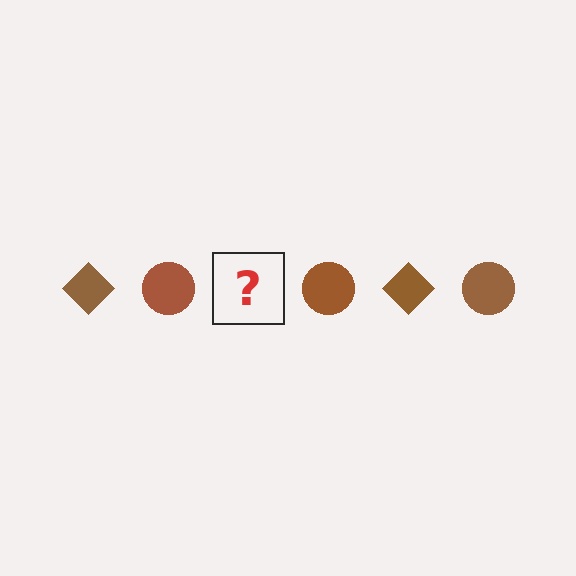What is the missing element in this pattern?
The missing element is a brown diamond.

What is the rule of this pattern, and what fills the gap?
The rule is that the pattern cycles through diamond, circle shapes in brown. The gap should be filled with a brown diamond.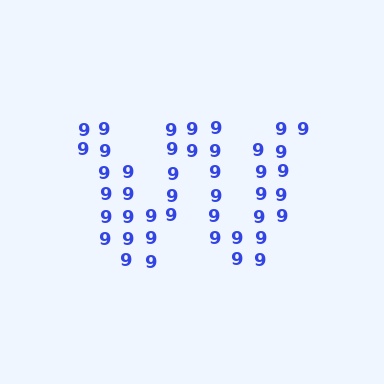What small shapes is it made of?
It is made of small digit 9's.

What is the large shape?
The large shape is the letter W.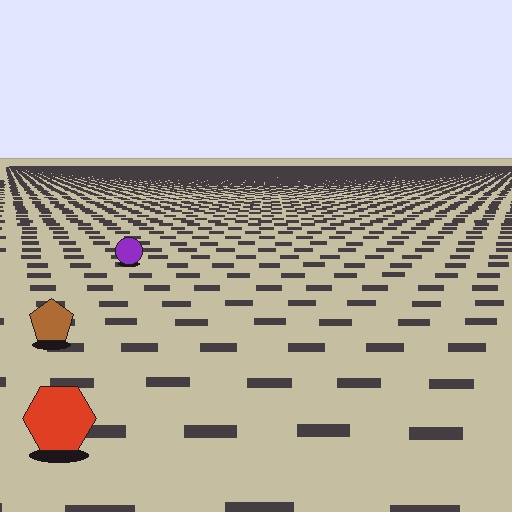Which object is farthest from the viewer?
The purple circle is farthest from the viewer. It appears smaller and the ground texture around it is denser.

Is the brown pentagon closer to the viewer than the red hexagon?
No. The red hexagon is closer — you can tell from the texture gradient: the ground texture is coarser near it.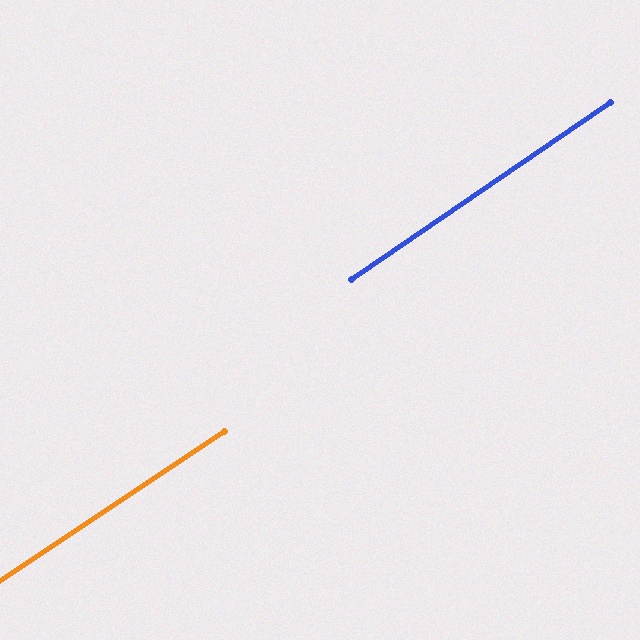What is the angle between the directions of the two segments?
Approximately 1 degree.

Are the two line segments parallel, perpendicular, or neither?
Parallel — their directions differ by only 0.7°.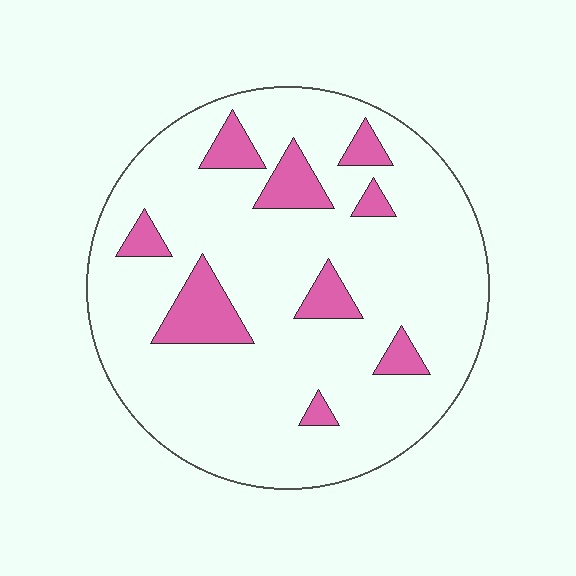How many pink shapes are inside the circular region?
9.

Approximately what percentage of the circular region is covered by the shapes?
Approximately 15%.